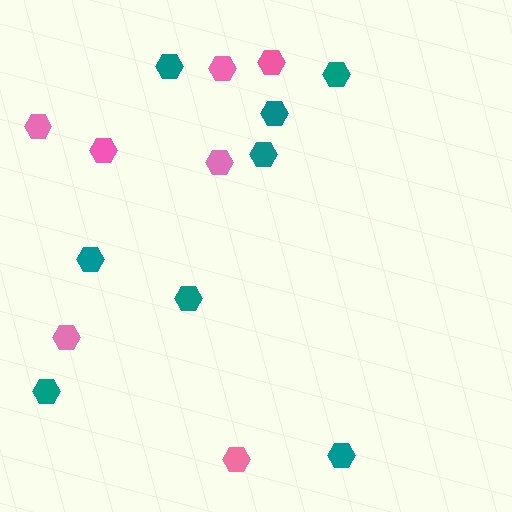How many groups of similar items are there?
There are 2 groups: one group of teal hexagons (8) and one group of pink hexagons (7).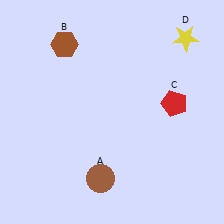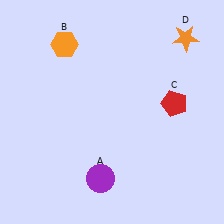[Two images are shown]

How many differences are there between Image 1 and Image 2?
There are 3 differences between the two images.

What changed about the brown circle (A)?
In Image 1, A is brown. In Image 2, it changed to purple.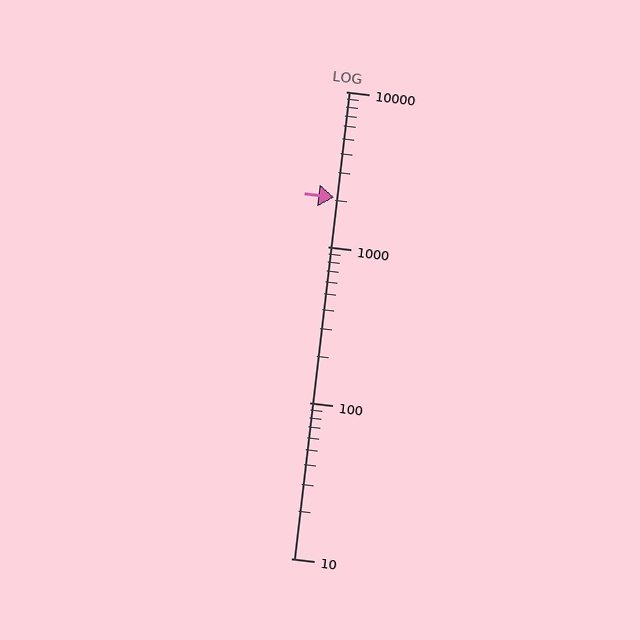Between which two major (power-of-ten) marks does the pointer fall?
The pointer is between 1000 and 10000.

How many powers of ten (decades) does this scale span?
The scale spans 3 decades, from 10 to 10000.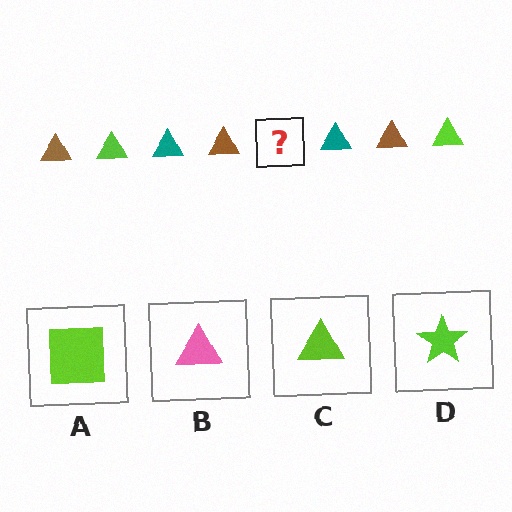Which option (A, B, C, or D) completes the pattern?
C.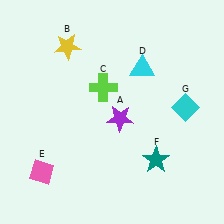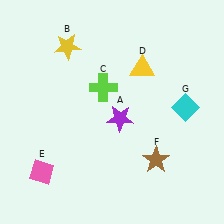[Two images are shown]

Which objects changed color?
D changed from cyan to yellow. F changed from teal to brown.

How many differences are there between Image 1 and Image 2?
There are 2 differences between the two images.